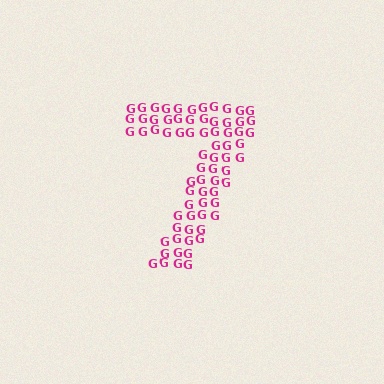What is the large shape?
The large shape is the digit 7.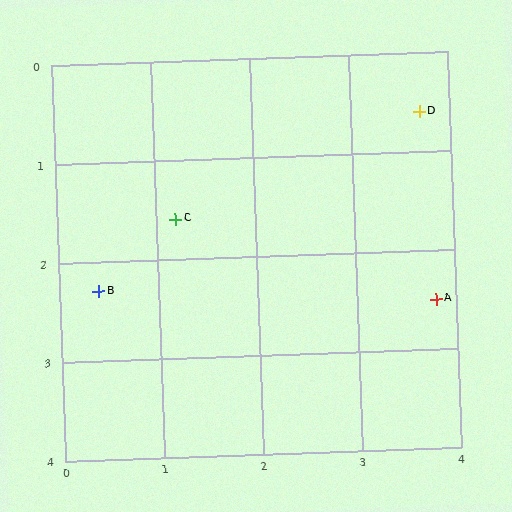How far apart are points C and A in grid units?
Points C and A are about 2.8 grid units apart.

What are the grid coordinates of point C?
Point C is at approximately (1.2, 1.6).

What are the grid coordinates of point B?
Point B is at approximately (0.4, 2.3).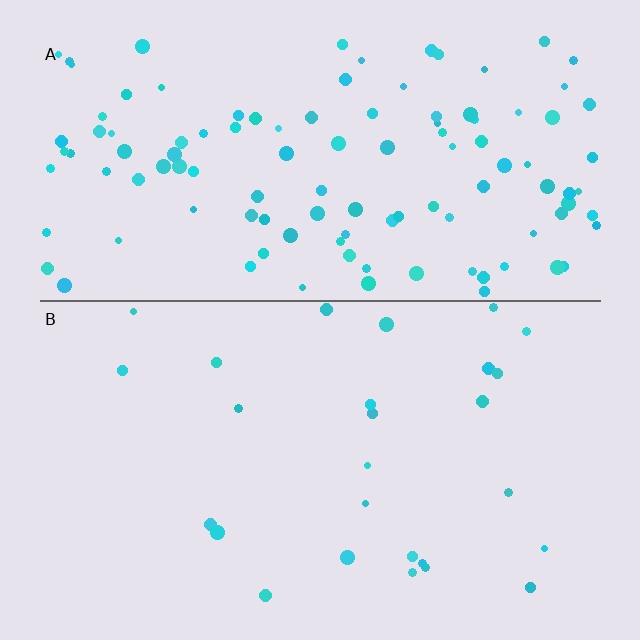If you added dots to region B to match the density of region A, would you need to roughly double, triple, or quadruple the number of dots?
Approximately quadruple.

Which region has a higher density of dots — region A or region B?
A (the top).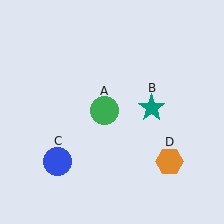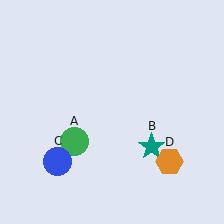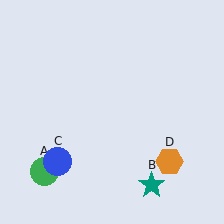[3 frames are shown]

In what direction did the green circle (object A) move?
The green circle (object A) moved down and to the left.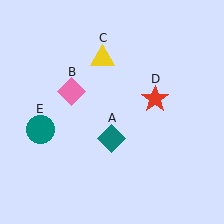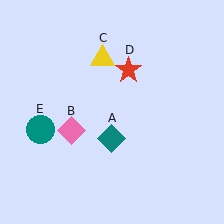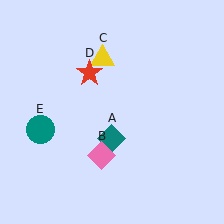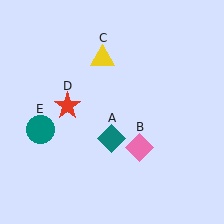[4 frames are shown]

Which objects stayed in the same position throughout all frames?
Teal diamond (object A) and yellow triangle (object C) and teal circle (object E) remained stationary.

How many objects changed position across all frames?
2 objects changed position: pink diamond (object B), red star (object D).